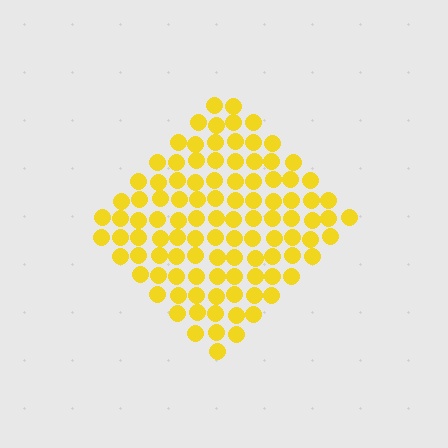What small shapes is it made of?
It is made of small circles.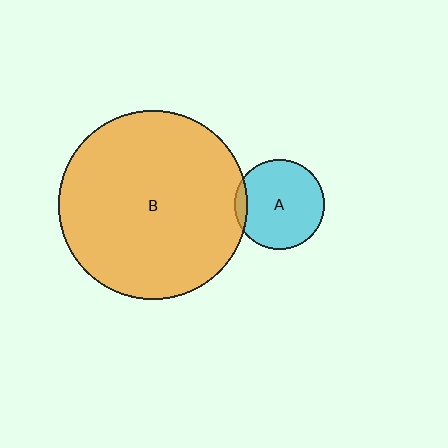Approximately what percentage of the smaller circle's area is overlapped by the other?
Approximately 5%.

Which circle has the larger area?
Circle B (orange).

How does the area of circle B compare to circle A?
Approximately 4.4 times.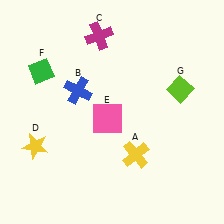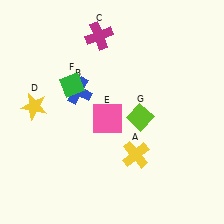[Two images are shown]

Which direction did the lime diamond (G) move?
The lime diamond (G) moved left.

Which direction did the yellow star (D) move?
The yellow star (D) moved up.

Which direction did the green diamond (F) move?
The green diamond (F) moved right.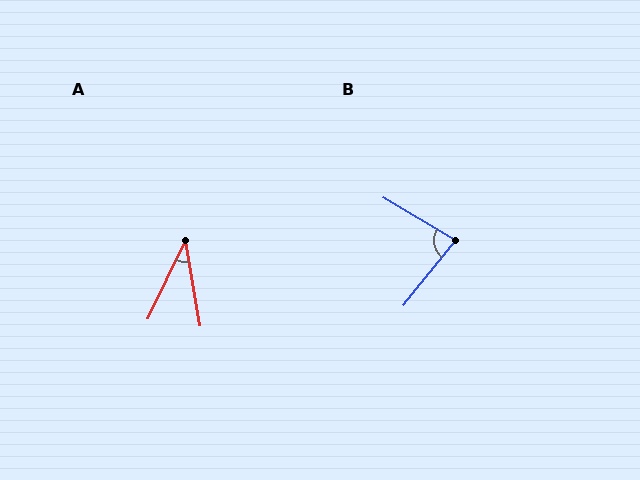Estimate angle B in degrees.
Approximately 82 degrees.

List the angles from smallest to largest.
A (35°), B (82°).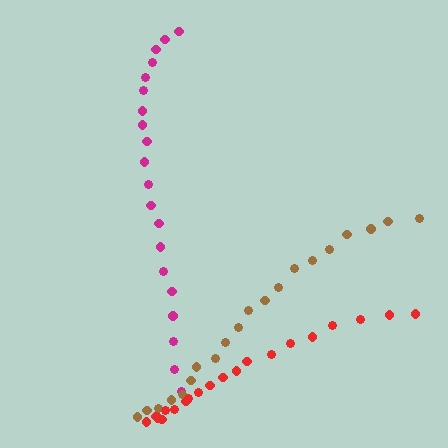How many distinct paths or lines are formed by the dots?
There are 3 distinct paths.